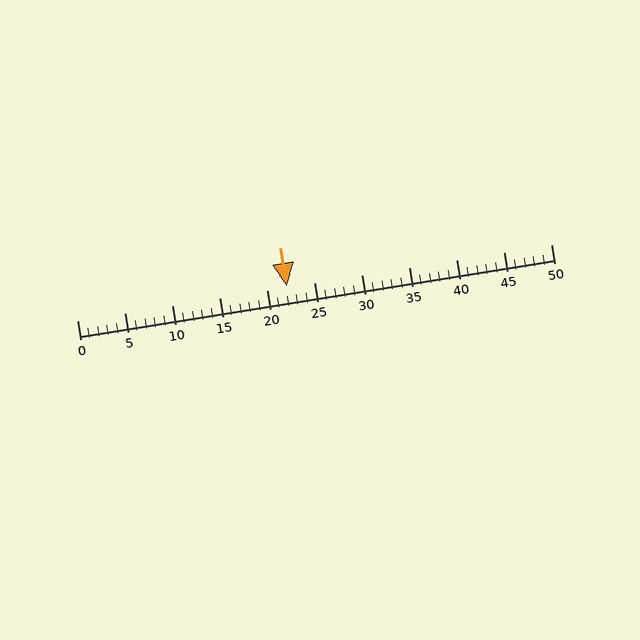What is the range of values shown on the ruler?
The ruler shows values from 0 to 50.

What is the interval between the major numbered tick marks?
The major tick marks are spaced 5 units apart.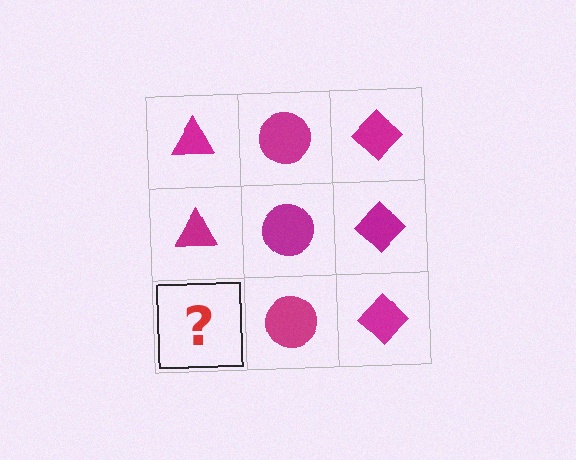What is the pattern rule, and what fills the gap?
The rule is that each column has a consistent shape. The gap should be filled with a magenta triangle.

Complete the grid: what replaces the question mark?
The question mark should be replaced with a magenta triangle.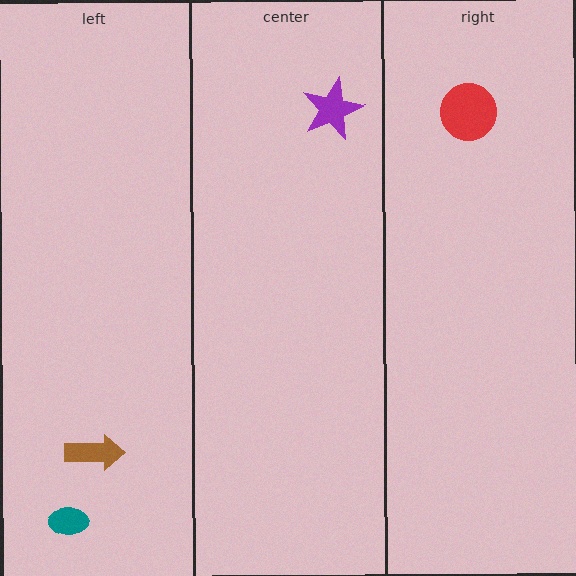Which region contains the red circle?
The right region.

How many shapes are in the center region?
1.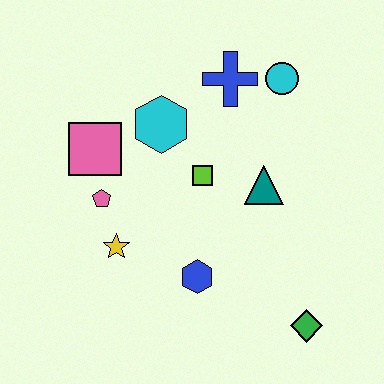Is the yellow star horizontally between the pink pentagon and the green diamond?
Yes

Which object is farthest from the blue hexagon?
The cyan circle is farthest from the blue hexagon.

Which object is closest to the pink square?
The pink pentagon is closest to the pink square.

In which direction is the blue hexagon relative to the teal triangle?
The blue hexagon is below the teal triangle.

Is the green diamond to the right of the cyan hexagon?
Yes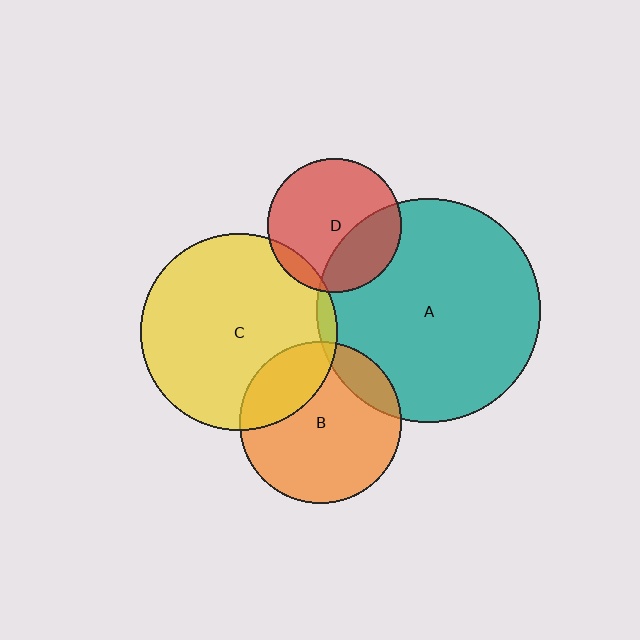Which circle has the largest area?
Circle A (teal).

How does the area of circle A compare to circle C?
Approximately 1.3 times.